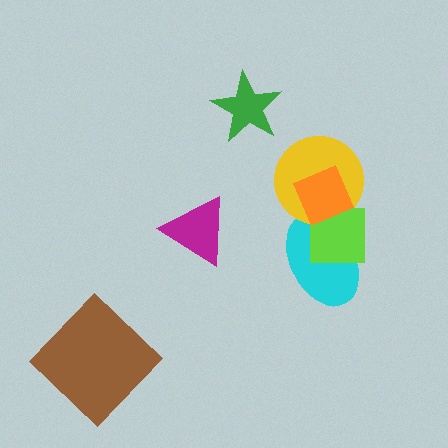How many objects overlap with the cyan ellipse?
3 objects overlap with the cyan ellipse.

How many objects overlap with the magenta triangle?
0 objects overlap with the magenta triangle.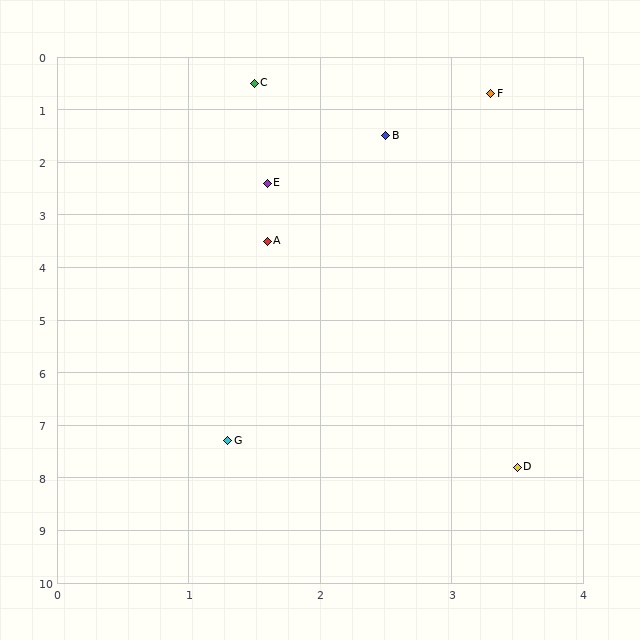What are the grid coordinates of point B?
Point B is at approximately (2.5, 1.5).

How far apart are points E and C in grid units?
Points E and C are about 1.9 grid units apart.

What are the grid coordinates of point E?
Point E is at approximately (1.6, 2.4).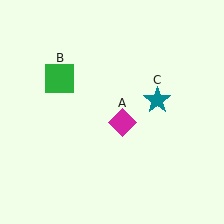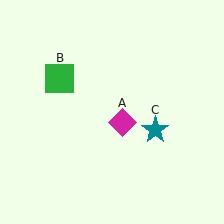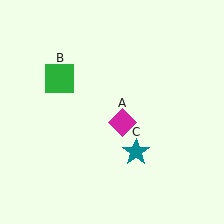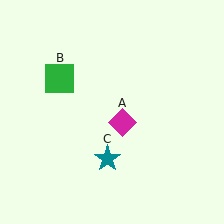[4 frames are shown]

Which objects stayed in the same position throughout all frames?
Magenta diamond (object A) and green square (object B) remained stationary.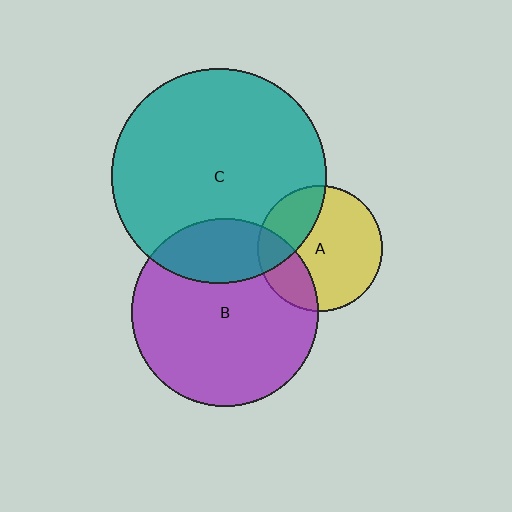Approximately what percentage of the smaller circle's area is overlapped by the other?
Approximately 25%.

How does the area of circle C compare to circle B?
Approximately 1.3 times.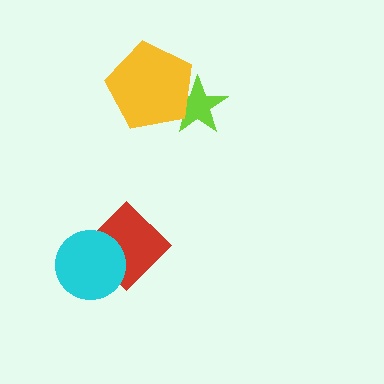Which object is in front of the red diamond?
The cyan circle is in front of the red diamond.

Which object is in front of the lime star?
The yellow pentagon is in front of the lime star.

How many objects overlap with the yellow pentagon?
1 object overlaps with the yellow pentagon.